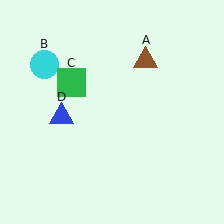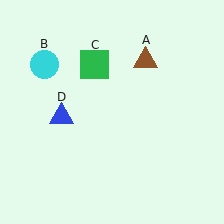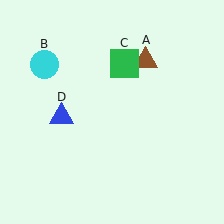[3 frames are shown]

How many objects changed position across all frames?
1 object changed position: green square (object C).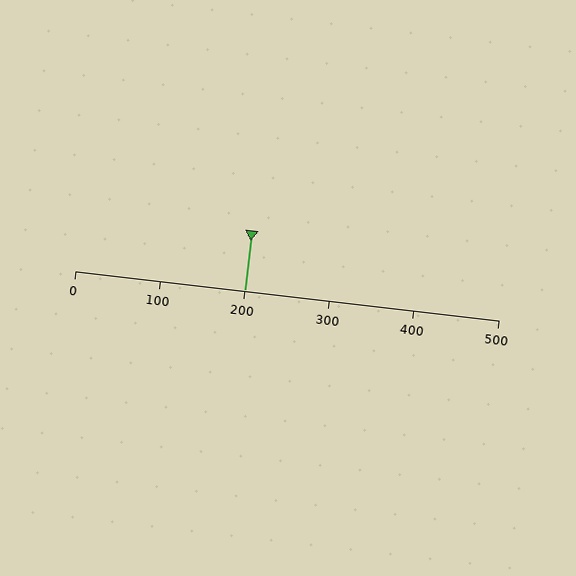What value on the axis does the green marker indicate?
The marker indicates approximately 200.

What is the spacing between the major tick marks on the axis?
The major ticks are spaced 100 apart.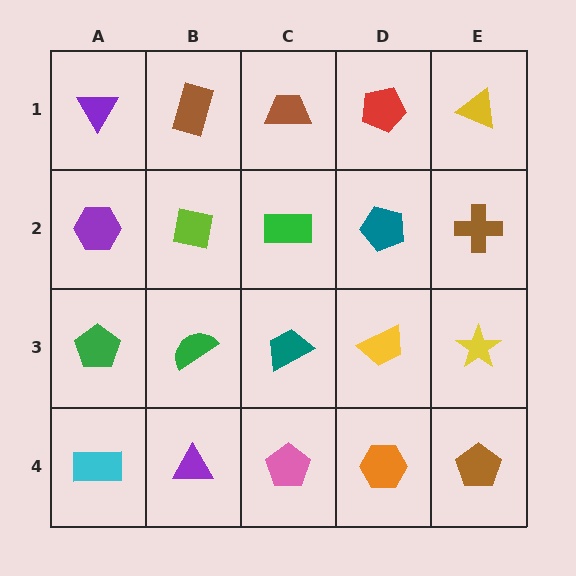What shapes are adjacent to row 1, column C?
A green rectangle (row 2, column C), a brown rectangle (row 1, column B), a red pentagon (row 1, column D).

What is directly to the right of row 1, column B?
A brown trapezoid.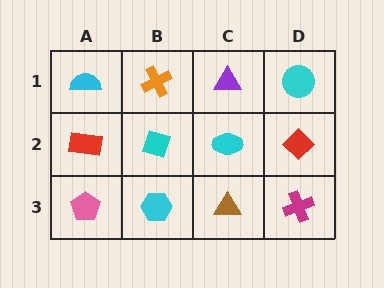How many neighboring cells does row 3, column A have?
2.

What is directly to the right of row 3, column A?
A cyan hexagon.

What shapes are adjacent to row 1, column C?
A cyan ellipse (row 2, column C), an orange cross (row 1, column B), a cyan circle (row 1, column D).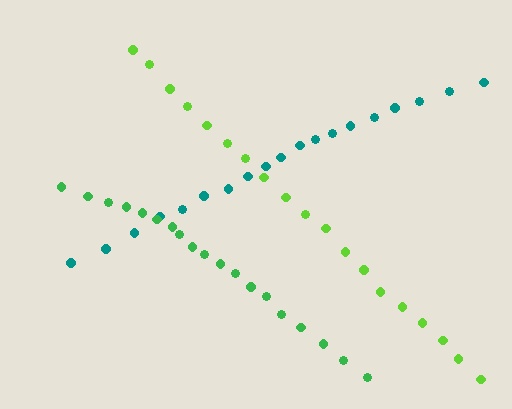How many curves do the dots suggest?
There are 3 distinct paths.